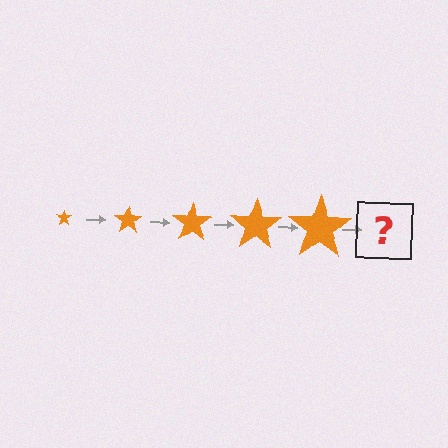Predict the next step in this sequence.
The next step is an orange star, larger than the previous one.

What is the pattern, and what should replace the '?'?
The pattern is that the star gets progressively larger each step. The '?' should be an orange star, larger than the previous one.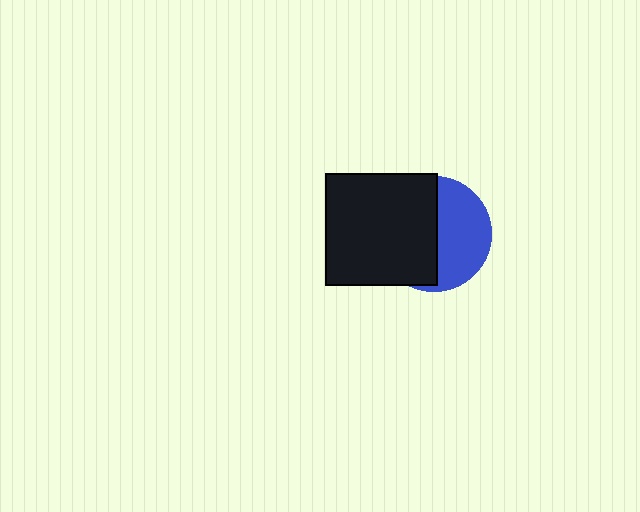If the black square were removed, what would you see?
You would see the complete blue circle.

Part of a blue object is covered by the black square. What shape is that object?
It is a circle.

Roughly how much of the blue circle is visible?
About half of it is visible (roughly 47%).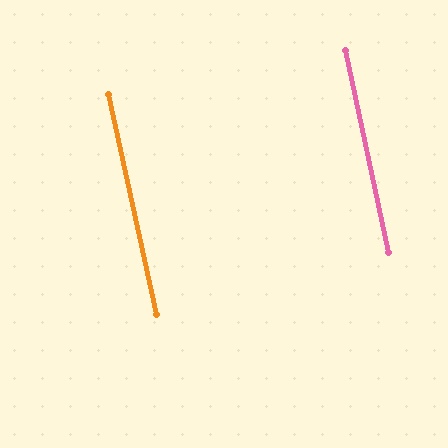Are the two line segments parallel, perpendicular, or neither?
Parallel — their directions differ by only 0.5°.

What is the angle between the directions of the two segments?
Approximately 0 degrees.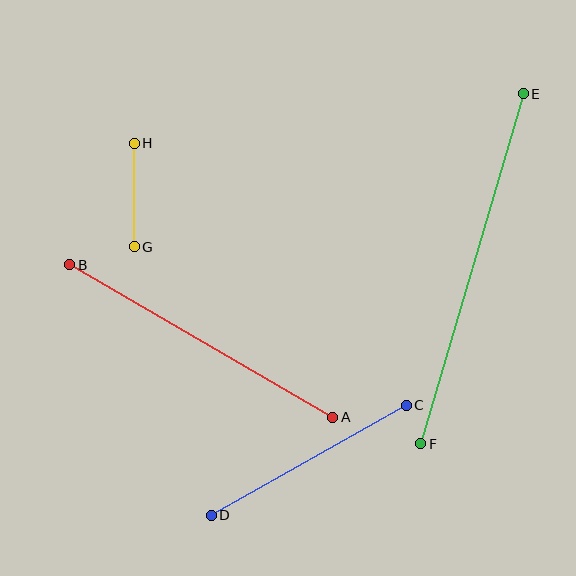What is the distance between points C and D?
The distance is approximately 224 pixels.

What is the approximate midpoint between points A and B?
The midpoint is at approximately (201, 341) pixels.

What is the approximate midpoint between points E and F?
The midpoint is at approximately (472, 269) pixels.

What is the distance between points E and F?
The distance is approximately 365 pixels.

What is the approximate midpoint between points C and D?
The midpoint is at approximately (309, 460) pixels.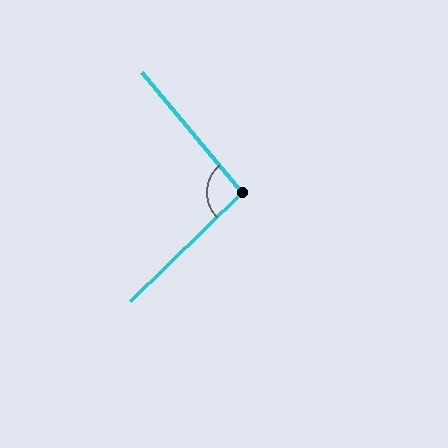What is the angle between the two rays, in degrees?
Approximately 94 degrees.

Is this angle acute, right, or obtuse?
It is approximately a right angle.